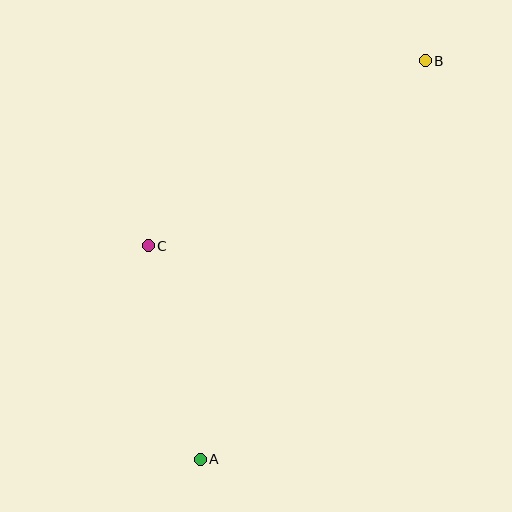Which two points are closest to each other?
Points A and C are closest to each other.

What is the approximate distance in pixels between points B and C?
The distance between B and C is approximately 333 pixels.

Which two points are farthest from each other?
Points A and B are farthest from each other.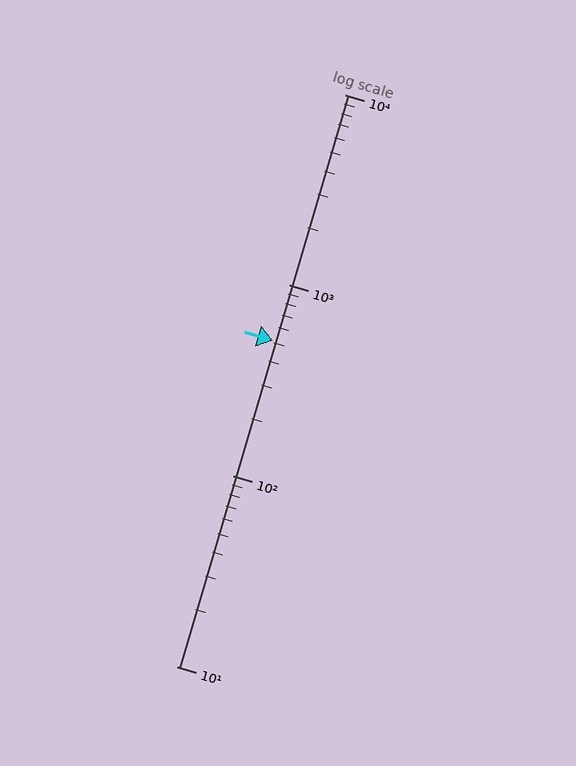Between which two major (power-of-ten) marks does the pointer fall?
The pointer is between 100 and 1000.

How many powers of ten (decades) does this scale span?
The scale spans 3 decades, from 10 to 10000.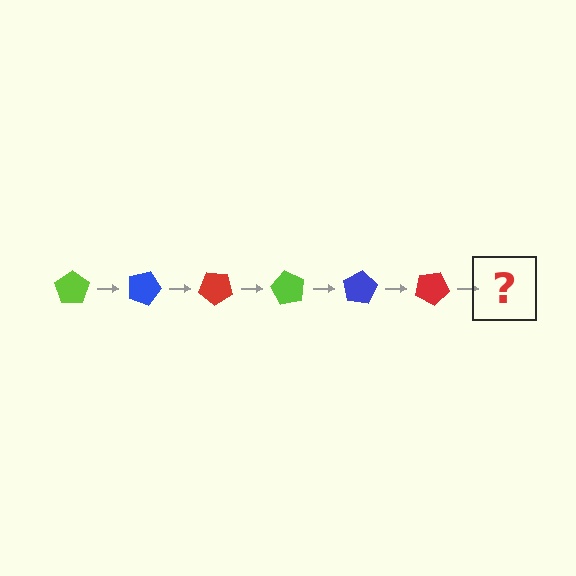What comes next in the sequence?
The next element should be a lime pentagon, rotated 120 degrees from the start.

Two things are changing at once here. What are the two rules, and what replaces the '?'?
The two rules are that it rotates 20 degrees each step and the color cycles through lime, blue, and red. The '?' should be a lime pentagon, rotated 120 degrees from the start.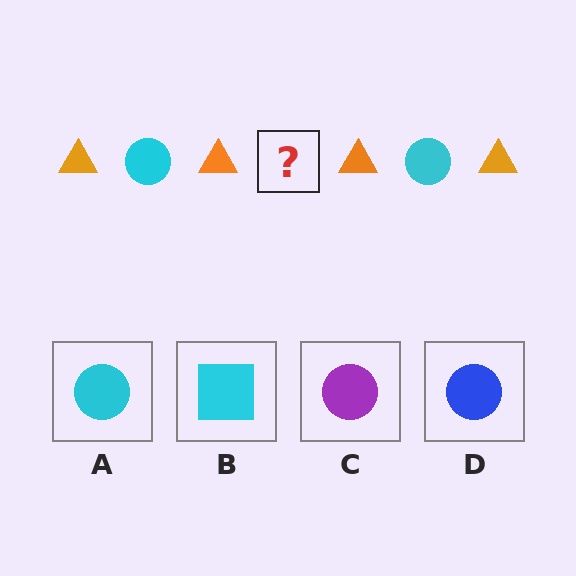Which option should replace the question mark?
Option A.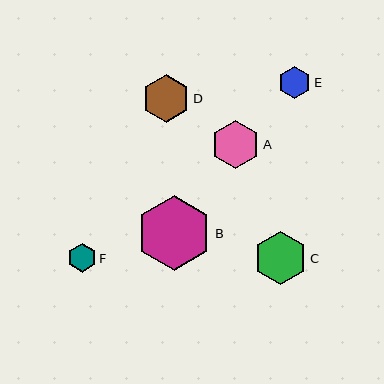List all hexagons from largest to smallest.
From largest to smallest: B, C, A, D, E, F.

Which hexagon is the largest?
Hexagon B is the largest with a size of approximately 75 pixels.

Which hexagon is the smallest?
Hexagon F is the smallest with a size of approximately 29 pixels.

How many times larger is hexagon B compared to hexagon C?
Hexagon B is approximately 1.4 times the size of hexagon C.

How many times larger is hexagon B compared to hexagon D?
Hexagon B is approximately 1.6 times the size of hexagon D.